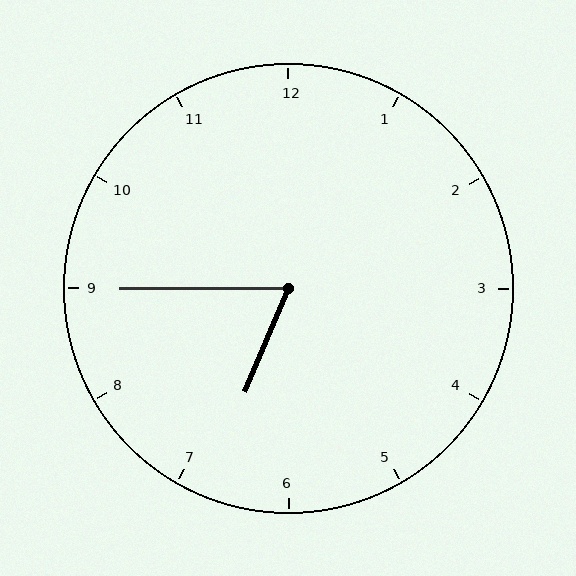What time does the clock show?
6:45.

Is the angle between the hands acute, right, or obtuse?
It is acute.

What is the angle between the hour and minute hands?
Approximately 68 degrees.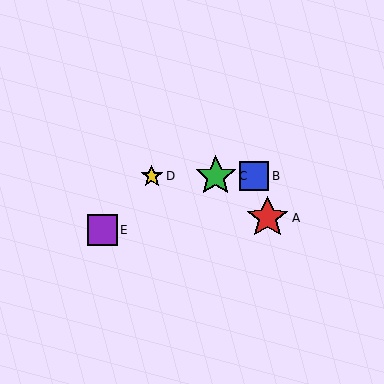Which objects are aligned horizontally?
Objects B, C, D are aligned horizontally.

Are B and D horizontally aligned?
Yes, both are at y≈176.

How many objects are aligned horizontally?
3 objects (B, C, D) are aligned horizontally.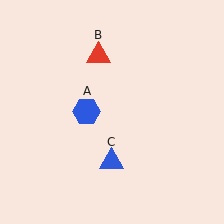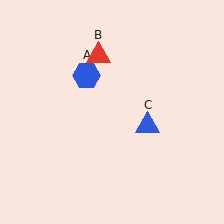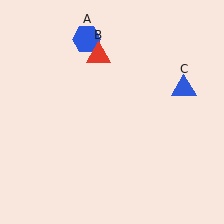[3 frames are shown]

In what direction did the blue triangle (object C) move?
The blue triangle (object C) moved up and to the right.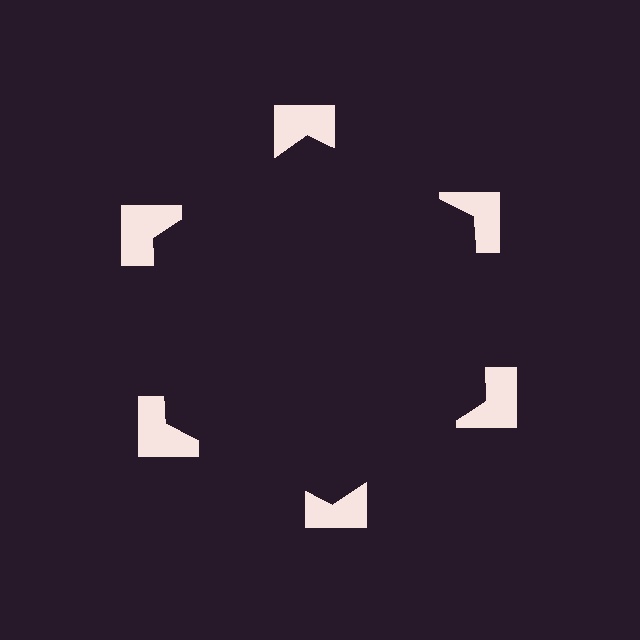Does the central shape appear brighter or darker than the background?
It typically appears slightly darker than the background, even though no actual brightness change is drawn.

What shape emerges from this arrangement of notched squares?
An illusory hexagon — its edges are inferred from the aligned wedge cuts in the notched squares, not physically drawn.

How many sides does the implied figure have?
6 sides.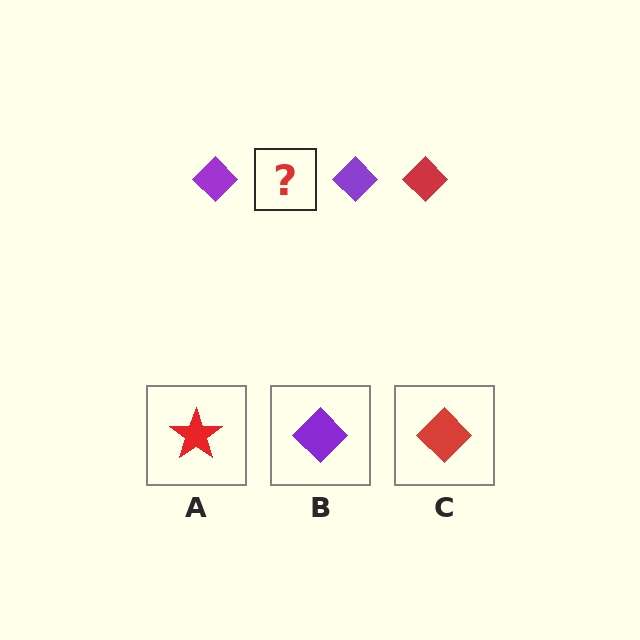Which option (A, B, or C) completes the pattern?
C.